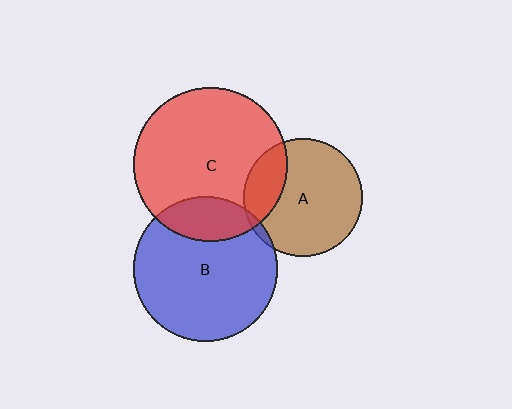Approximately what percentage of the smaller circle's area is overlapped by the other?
Approximately 20%.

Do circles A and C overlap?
Yes.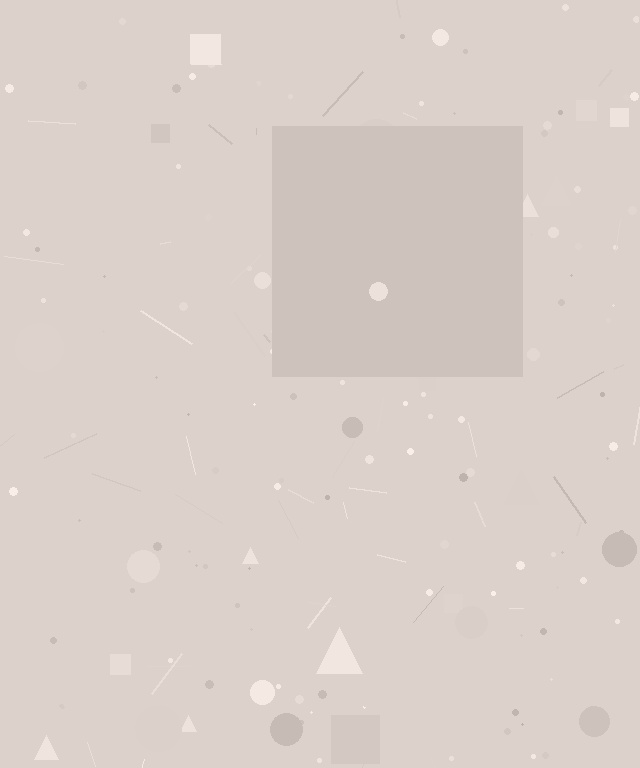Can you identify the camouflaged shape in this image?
The camouflaged shape is a square.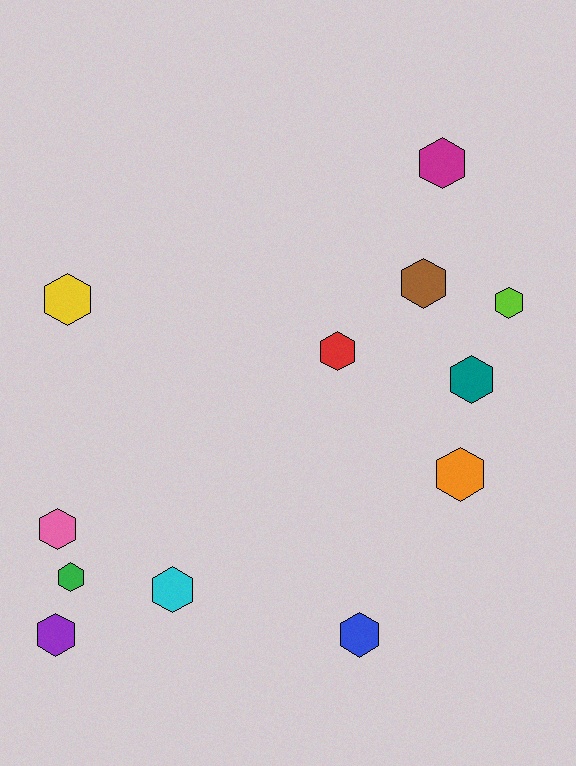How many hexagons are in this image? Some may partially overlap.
There are 12 hexagons.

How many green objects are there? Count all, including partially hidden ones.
There is 1 green object.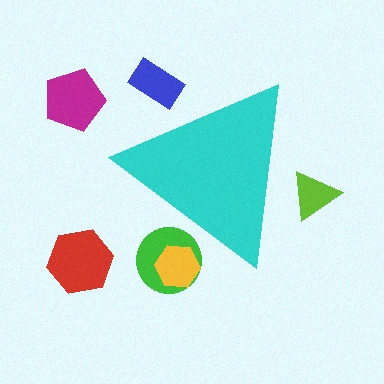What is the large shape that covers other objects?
A cyan triangle.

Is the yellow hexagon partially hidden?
Yes, the yellow hexagon is partially hidden behind the cyan triangle.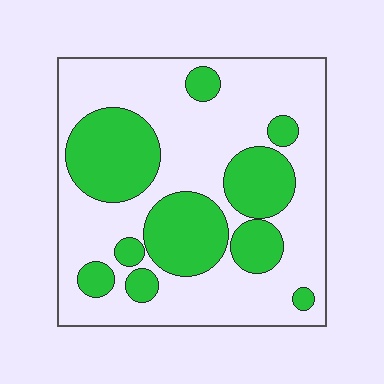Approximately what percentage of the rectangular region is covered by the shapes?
Approximately 35%.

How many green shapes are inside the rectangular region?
10.